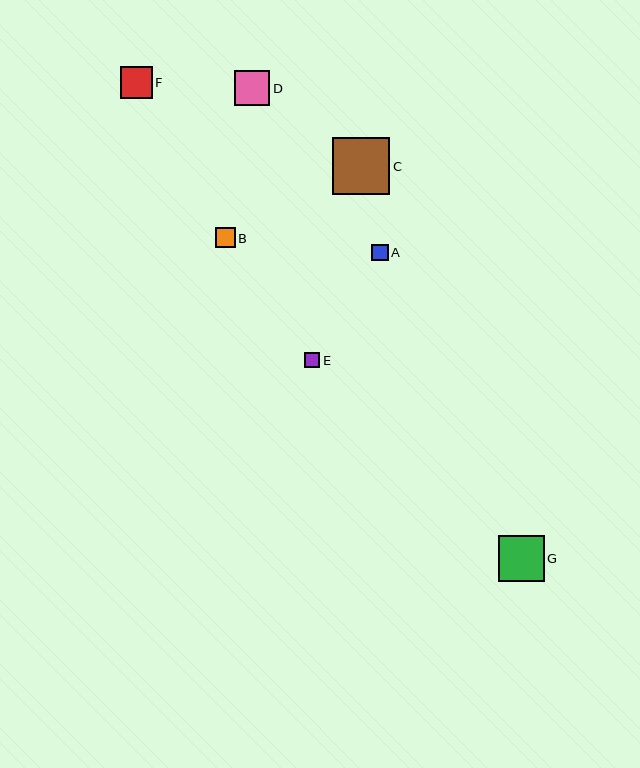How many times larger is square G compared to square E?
Square G is approximately 3.1 times the size of square E.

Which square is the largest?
Square C is the largest with a size of approximately 57 pixels.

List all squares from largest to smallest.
From largest to smallest: C, G, D, F, B, A, E.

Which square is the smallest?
Square E is the smallest with a size of approximately 15 pixels.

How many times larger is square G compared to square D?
Square G is approximately 1.3 times the size of square D.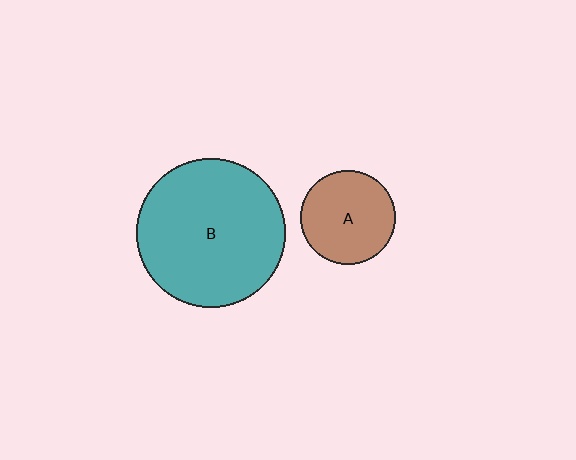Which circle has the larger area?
Circle B (teal).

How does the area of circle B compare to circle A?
Approximately 2.5 times.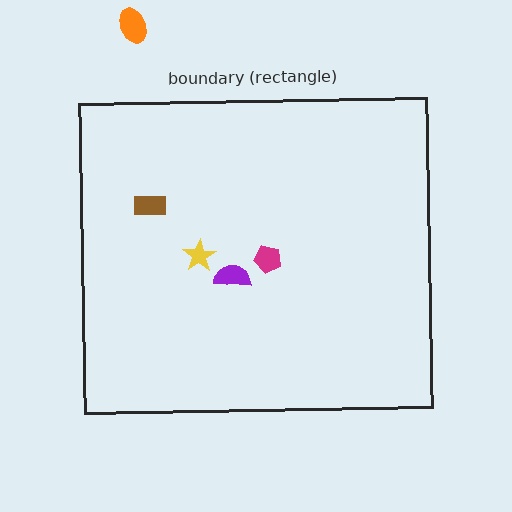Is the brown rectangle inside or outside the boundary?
Inside.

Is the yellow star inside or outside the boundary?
Inside.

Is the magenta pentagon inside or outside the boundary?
Inside.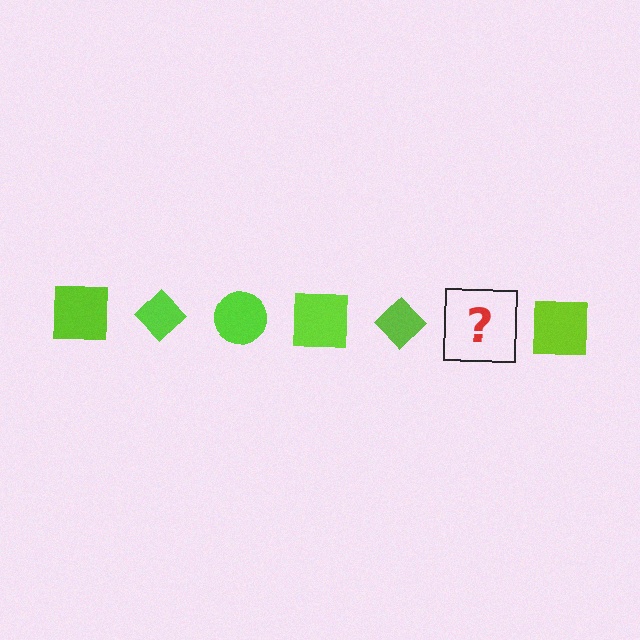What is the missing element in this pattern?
The missing element is a lime circle.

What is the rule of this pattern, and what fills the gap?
The rule is that the pattern cycles through square, diamond, circle shapes in lime. The gap should be filled with a lime circle.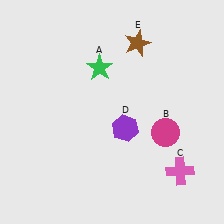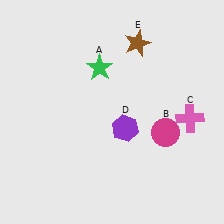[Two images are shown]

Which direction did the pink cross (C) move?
The pink cross (C) moved up.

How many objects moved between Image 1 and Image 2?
1 object moved between the two images.